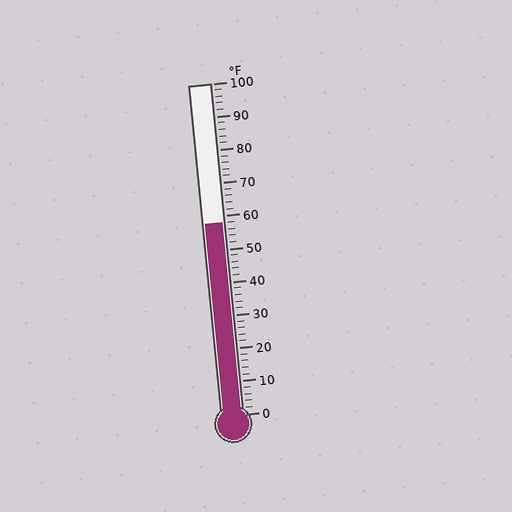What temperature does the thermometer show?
The thermometer shows approximately 58°F.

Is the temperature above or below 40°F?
The temperature is above 40°F.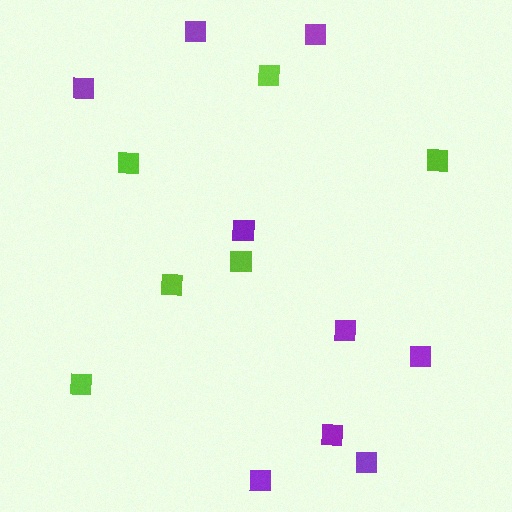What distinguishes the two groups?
There are 2 groups: one group of lime squares (6) and one group of purple squares (9).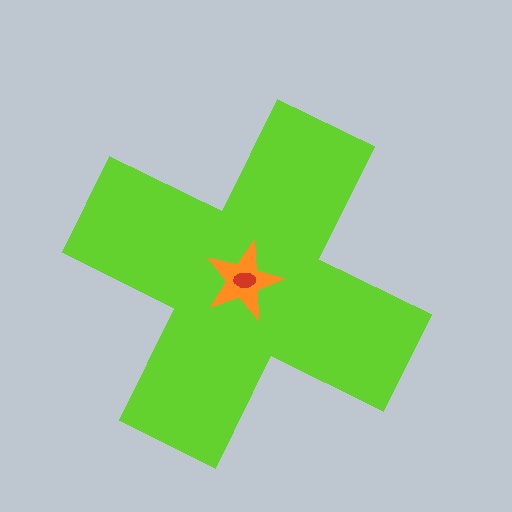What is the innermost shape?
The red ellipse.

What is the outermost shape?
The lime cross.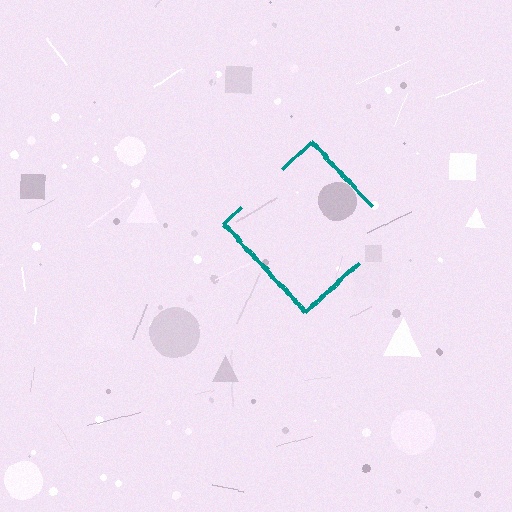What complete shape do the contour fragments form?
The contour fragments form a diamond.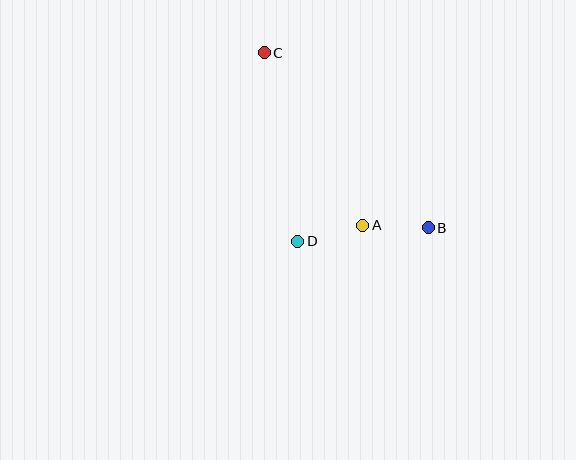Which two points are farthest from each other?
Points B and C are farthest from each other.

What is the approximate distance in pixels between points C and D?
The distance between C and D is approximately 191 pixels.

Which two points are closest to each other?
Points A and B are closest to each other.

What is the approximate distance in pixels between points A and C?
The distance between A and C is approximately 198 pixels.